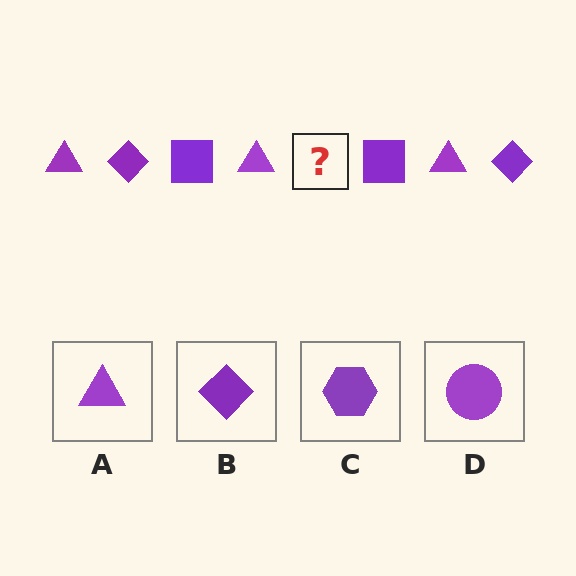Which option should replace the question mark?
Option B.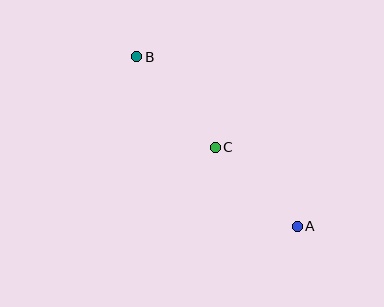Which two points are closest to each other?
Points A and C are closest to each other.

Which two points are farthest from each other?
Points A and B are farthest from each other.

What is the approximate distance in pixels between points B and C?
The distance between B and C is approximately 120 pixels.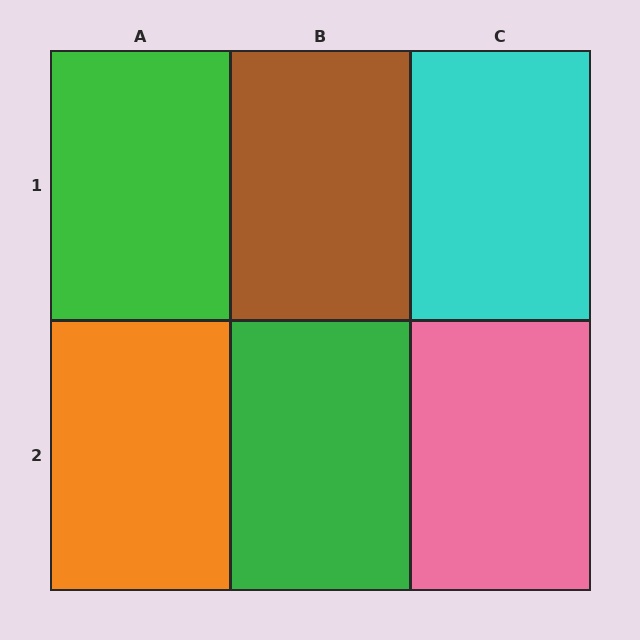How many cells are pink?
1 cell is pink.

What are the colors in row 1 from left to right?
Green, brown, cyan.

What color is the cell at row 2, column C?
Pink.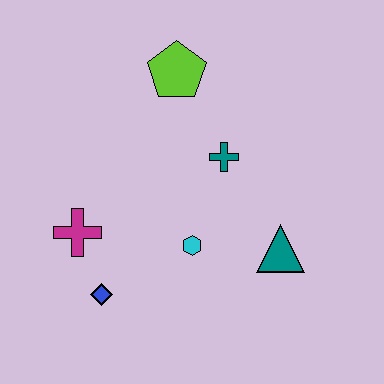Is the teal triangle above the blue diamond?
Yes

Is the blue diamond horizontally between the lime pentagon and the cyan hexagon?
No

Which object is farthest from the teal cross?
The blue diamond is farthest from the teal cross.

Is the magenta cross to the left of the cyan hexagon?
Yes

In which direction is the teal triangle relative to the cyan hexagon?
The teal triangle is to the right of the cyan hexagon.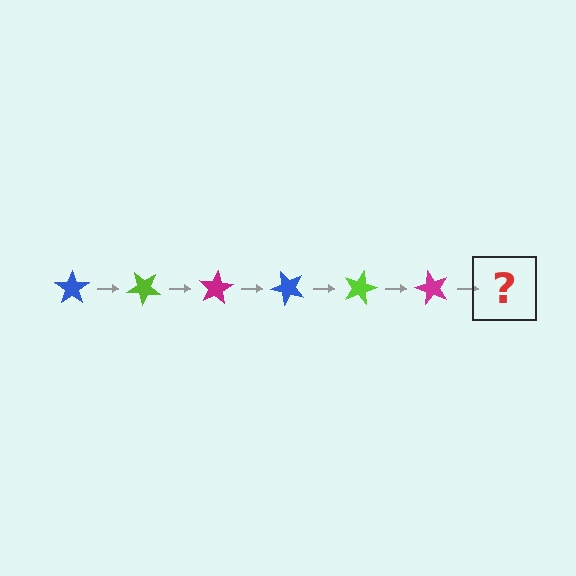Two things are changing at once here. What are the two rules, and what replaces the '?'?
The two rules are that it rotates 40 degrees each step and the color cycles through blue, lime, and magenta. The '?' should be a blue star, rotated 240 degrees from the start.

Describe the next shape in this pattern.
It should be a blue star, rotated 240 degrees from the start.